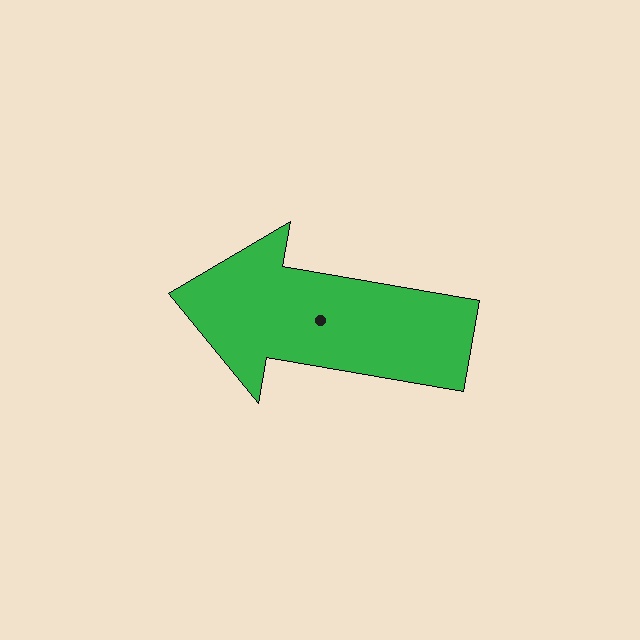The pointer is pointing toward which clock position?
Roughly 9 o'clock.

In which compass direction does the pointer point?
West.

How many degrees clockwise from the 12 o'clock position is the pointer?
Approximately 280 degrees.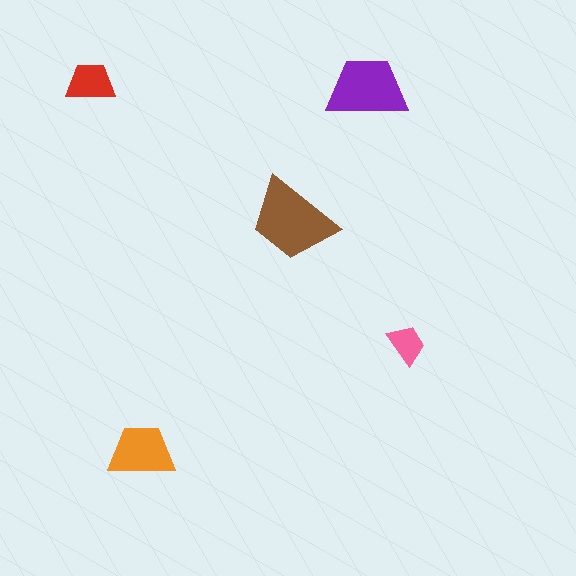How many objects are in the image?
There are 5 objects in the image.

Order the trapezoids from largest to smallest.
the brown one, the purple one, the orange one, the red one, the pink one.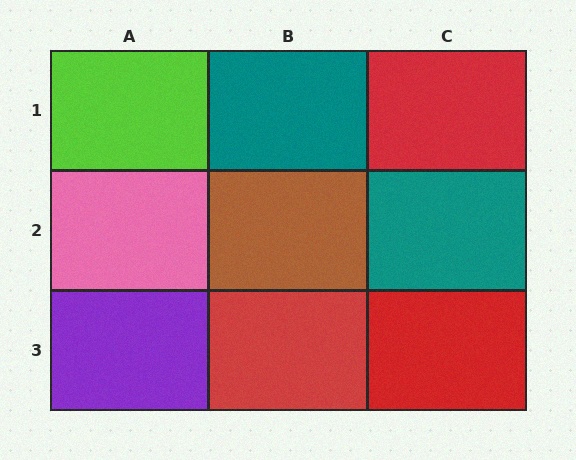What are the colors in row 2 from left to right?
Pink, brown, teal.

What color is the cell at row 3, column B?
Red.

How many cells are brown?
1 cell is brown.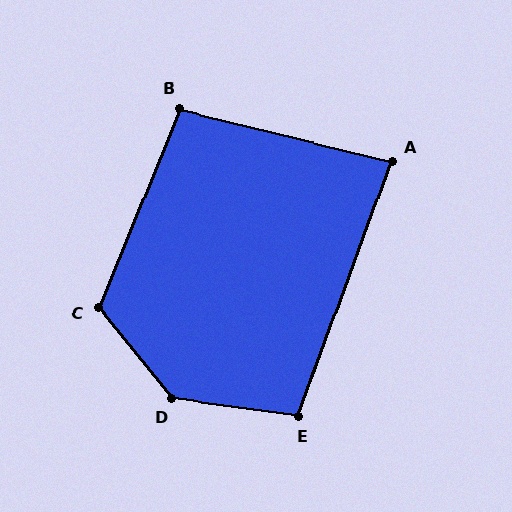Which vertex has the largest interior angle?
D, at approximately 137 degrees.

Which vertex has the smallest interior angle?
A, at approximately 84 degrees.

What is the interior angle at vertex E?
Approximately 102 degrees (obtuse).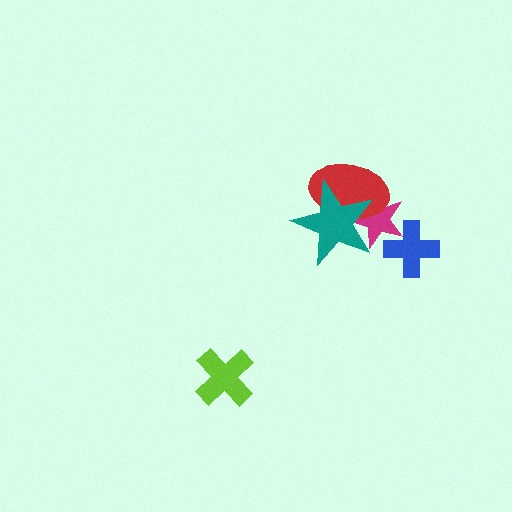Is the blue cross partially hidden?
Yes, it is partially covered by another shape.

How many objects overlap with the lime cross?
0 objects overlap with the lime cross.